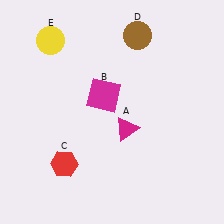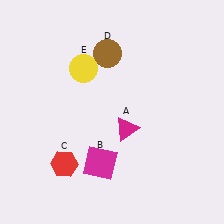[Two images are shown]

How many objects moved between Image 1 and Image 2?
3 objects moved between the two images.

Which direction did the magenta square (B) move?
The magenta square (B) moved down.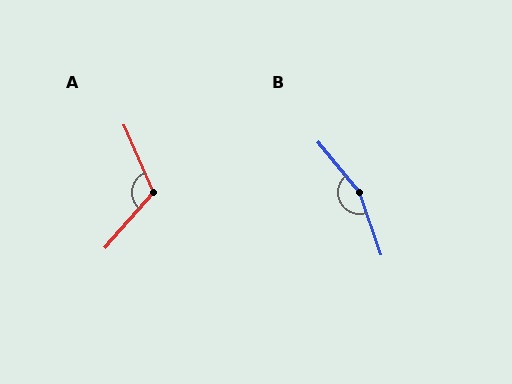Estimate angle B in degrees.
Approximately 160 degrees.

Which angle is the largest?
B, at approximately 160 degrees.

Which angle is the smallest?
A, at approximately 115 degrees.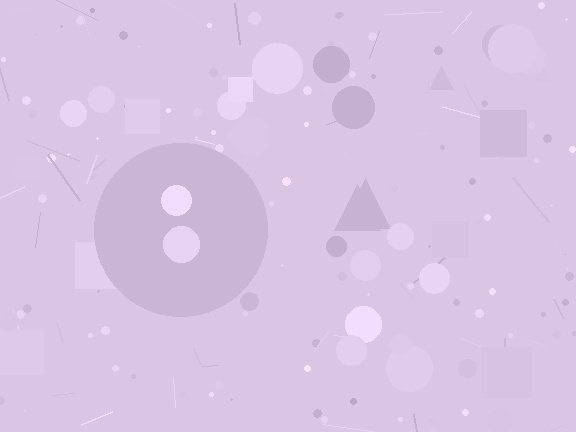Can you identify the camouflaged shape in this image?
The camouflaged shape is a circle.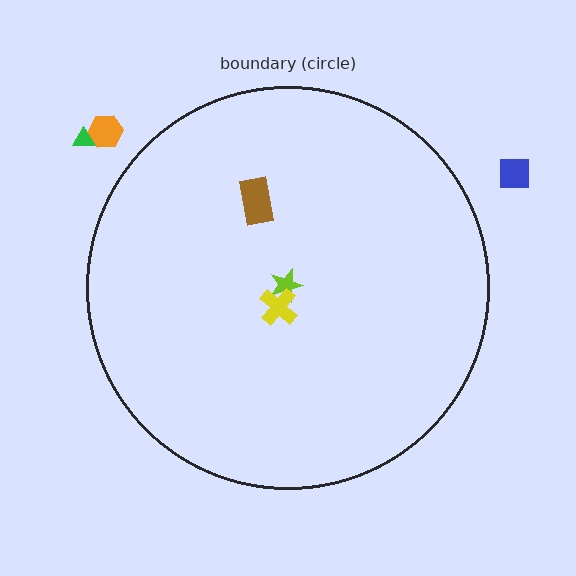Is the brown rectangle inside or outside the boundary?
Inside.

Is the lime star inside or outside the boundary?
Inside.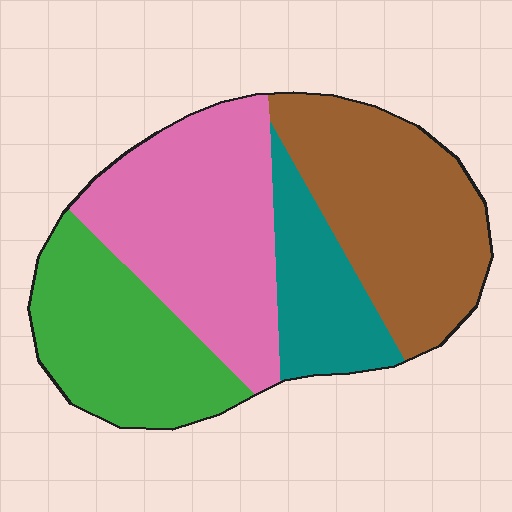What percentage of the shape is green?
Green takes up less than a quarter of the shape.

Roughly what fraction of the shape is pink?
Pink covers roughly 30% of the shape.